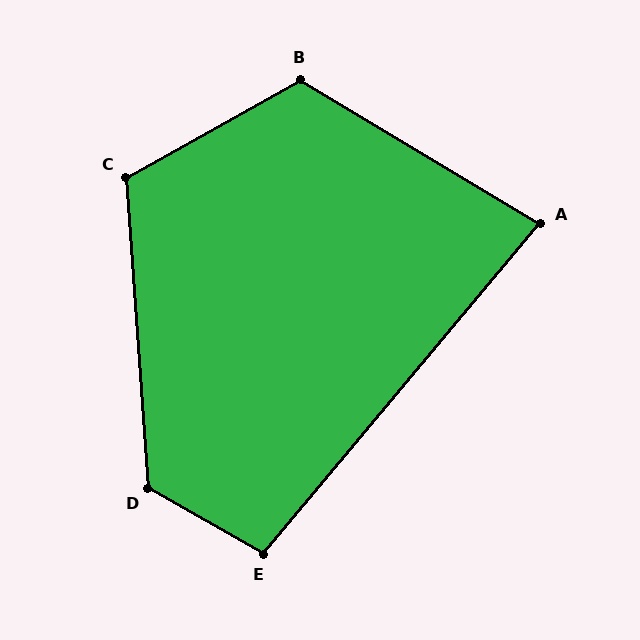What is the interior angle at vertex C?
Approximately 115 degrees (obtuse).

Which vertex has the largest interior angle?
D, at approximately 124 degrees.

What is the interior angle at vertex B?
Approximately 120 degrees (obtuse).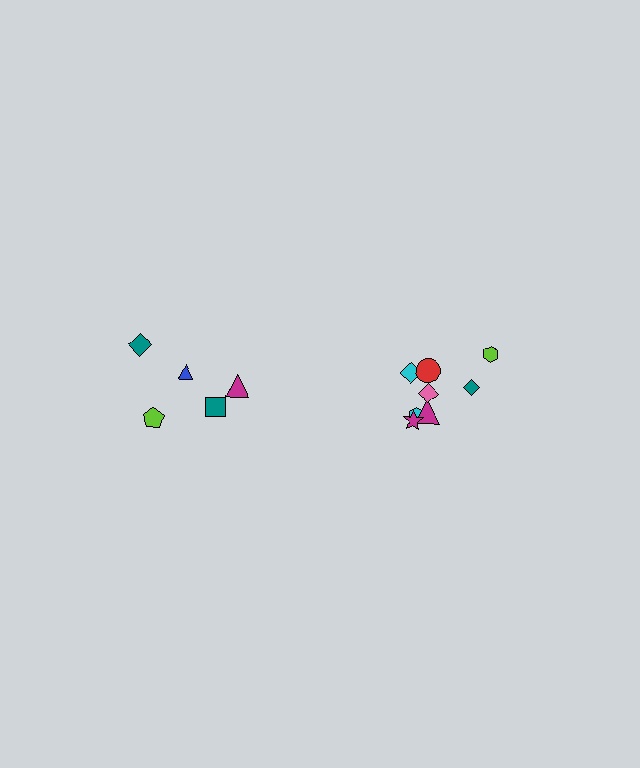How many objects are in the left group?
There are 5 objects.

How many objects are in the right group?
There are 8 objects.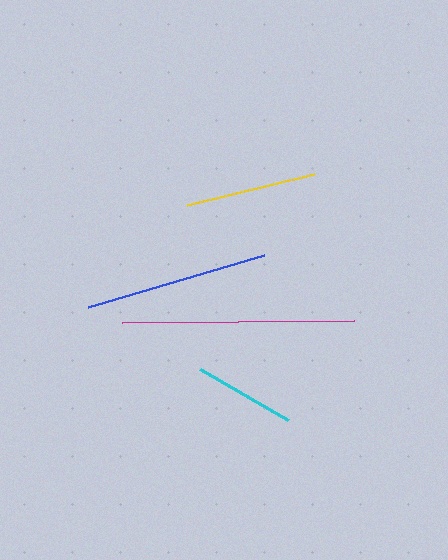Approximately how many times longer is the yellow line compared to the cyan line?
The yellow line is approximately 1.3 times the length of the cyan line.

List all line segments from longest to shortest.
From longest to shortest: magenta, blue, yellow, cyan.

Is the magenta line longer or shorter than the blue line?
The magenta line is longer than the blue line.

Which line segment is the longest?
The magenta line is the longest at approximately 232 pixels.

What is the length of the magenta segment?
The magenta segment is approximately 232 pixels long.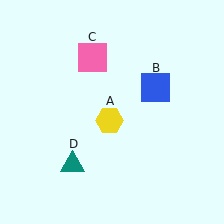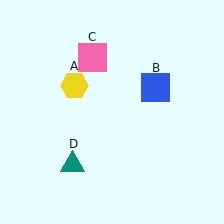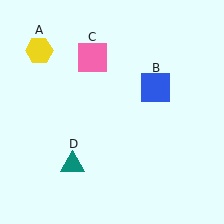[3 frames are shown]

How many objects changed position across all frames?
1 object changed position: yellow hexagon (object A).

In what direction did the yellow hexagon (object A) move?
The yellow hexagon (object A) moved up and to the left.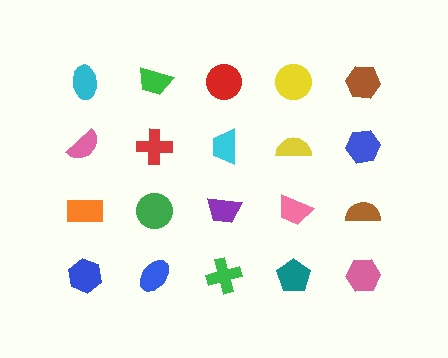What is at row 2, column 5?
A blue hexagon.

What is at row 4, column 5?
A pink hexagon.